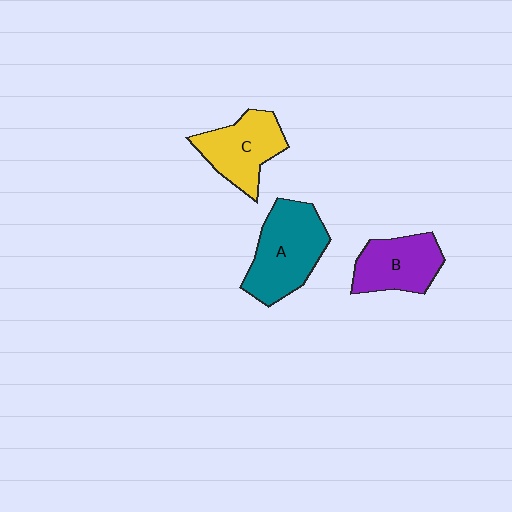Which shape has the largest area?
Shape A (teal).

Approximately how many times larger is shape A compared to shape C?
Approximately 1.3 times.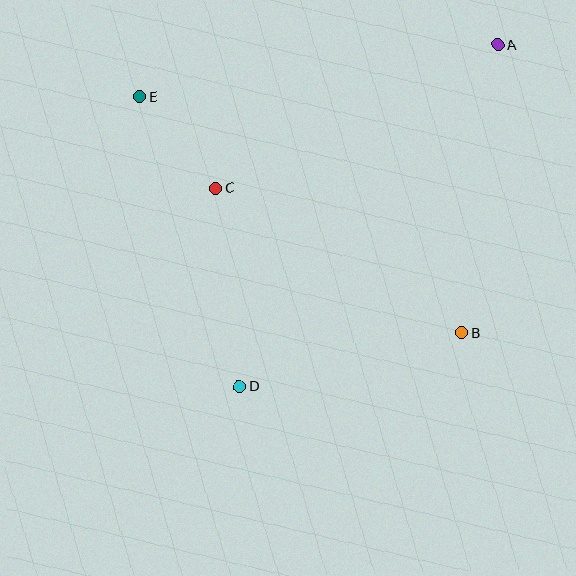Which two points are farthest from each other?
Points A and D are farthest from each other.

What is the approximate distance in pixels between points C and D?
The distance between C and D is approximately 200 pixels.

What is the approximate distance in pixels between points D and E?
The distance between D and E is approximately 307 pixels.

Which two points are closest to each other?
Points C and E are closest to each other.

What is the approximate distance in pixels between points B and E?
The distance between B and E is approximately 400 pixels.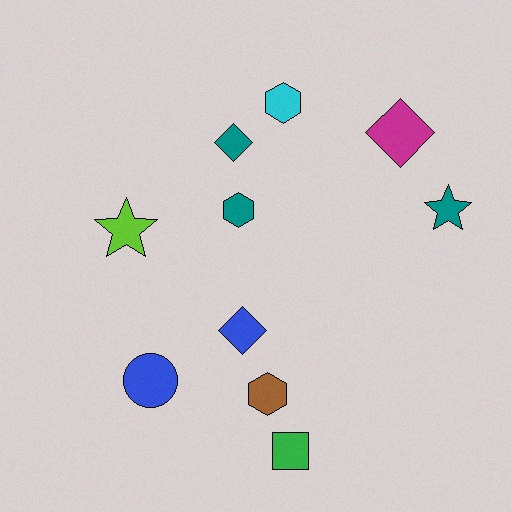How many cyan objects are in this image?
There is 1 cyan object.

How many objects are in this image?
There are 10 objects.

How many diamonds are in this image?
There are 3 diamonds.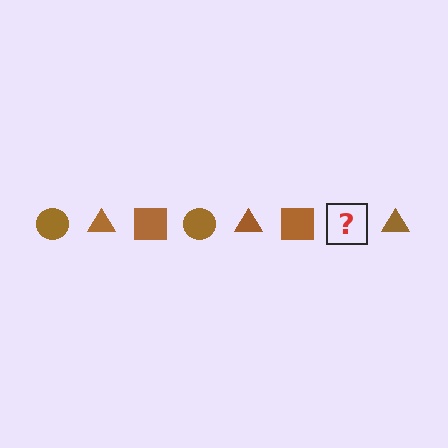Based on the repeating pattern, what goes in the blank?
The blank should be a brown circle.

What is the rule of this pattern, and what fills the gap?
The rule is that the pattern cycles through circle, triangle, square shapes in brown. The gap should be filled with a brown circle.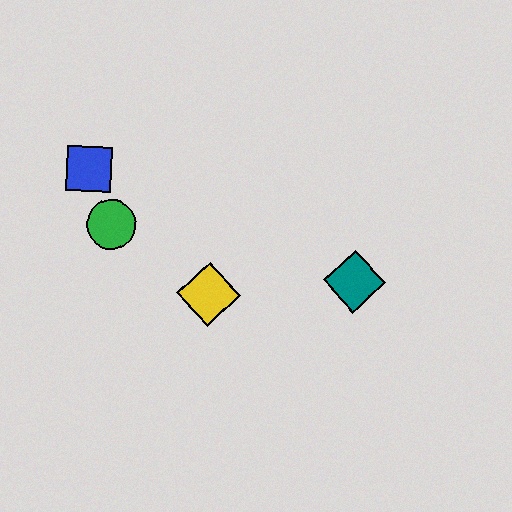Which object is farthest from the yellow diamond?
The blue square is farthest from the yellow diamond.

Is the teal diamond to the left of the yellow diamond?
No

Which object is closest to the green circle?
The blue square is closest to the green circle.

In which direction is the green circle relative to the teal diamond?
The green circle is to the left of the teal diamond.